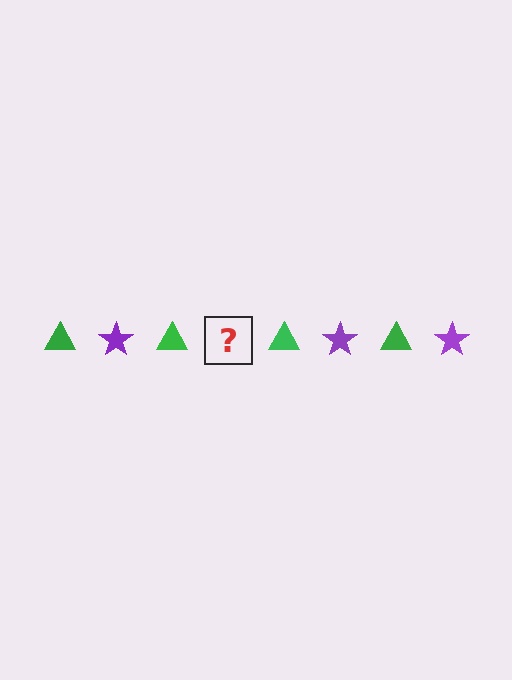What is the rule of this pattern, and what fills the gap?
The rule is that the pattern alternates between green triangle and purple star. The gap should be filled with a purple star.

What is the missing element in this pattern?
The missing element is a purple star.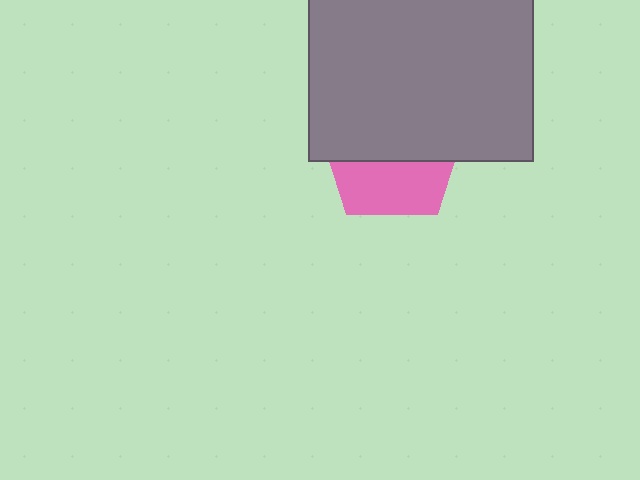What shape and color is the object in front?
The object in front is a gray square.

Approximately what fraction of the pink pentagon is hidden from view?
Roughly 58% of the pink pentagon is hidden behind the gray square.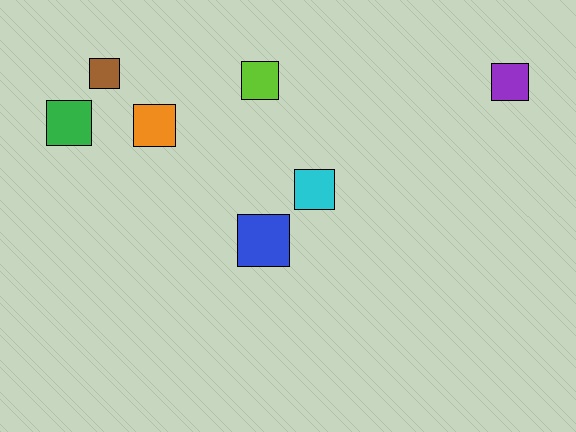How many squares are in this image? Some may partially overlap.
There are 7 squares.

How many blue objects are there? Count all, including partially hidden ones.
There is 1 blue object.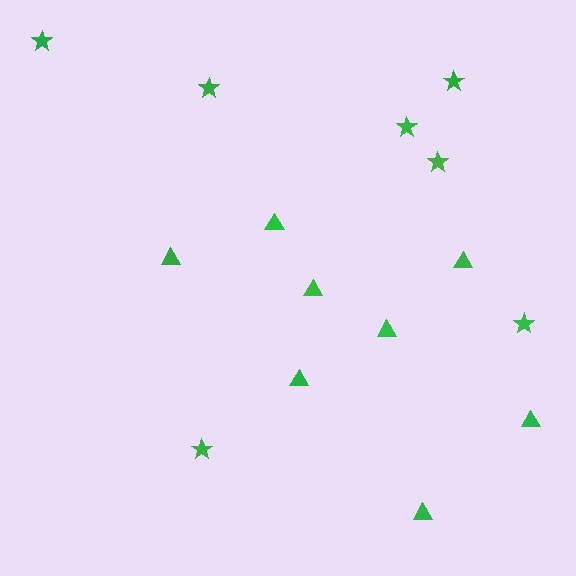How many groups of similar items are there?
There are 2 groups: one group of stars (7) and one group of triangles (8).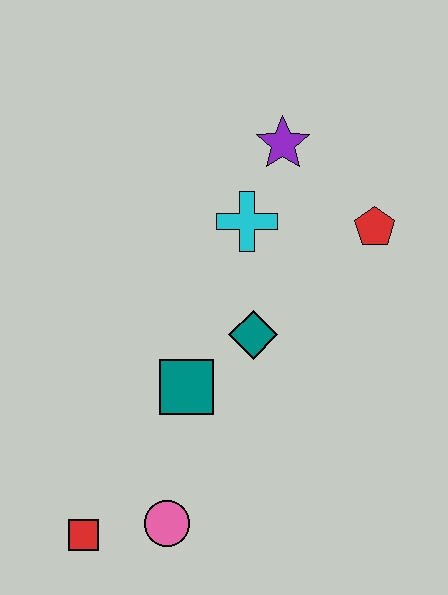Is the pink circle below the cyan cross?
Yes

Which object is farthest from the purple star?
The red square is farthest from the purple star.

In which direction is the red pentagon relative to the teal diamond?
The red pentagon is to the right of the teal diamond.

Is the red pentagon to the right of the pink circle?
Yes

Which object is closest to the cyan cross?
The purple star is closest to the cyan cross.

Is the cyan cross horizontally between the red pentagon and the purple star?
No